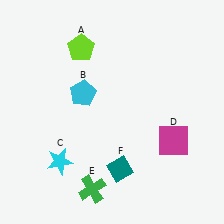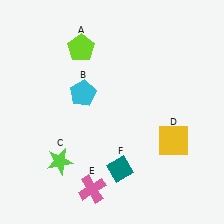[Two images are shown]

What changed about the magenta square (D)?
In Image 1, D is magenta. In Image 2, it changed to yellow.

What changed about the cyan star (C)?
In Image 1, C is cyan. In Image 2, it changed to lime.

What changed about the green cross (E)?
In Image 1, E is green. In Image 2, it changed to pink.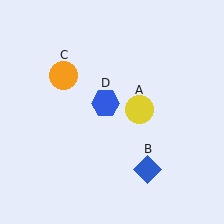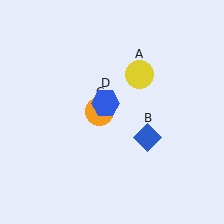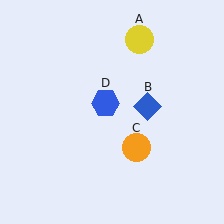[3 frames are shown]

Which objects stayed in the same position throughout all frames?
Blue hexagon (object D) remained stationary.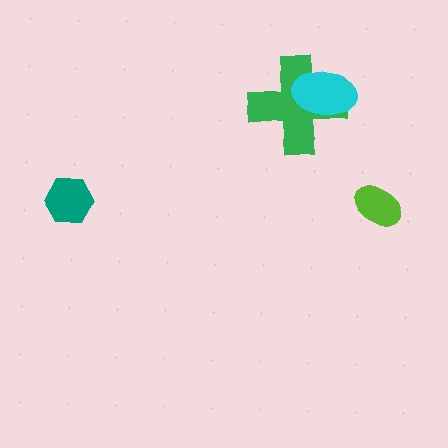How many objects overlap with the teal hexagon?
0 objects overlap with the teal hexagon.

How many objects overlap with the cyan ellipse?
1 object overlaps with the cyan ellipse.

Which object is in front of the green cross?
The cyan ellipse is in front of the green cross.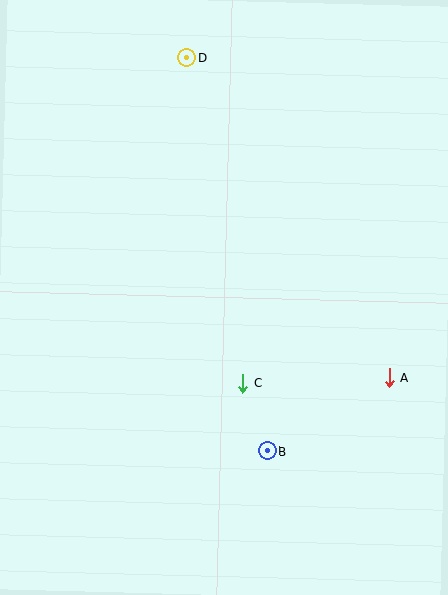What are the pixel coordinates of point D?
Point D is at (187, 58).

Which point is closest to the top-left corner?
Point D is closest to the top-left corner.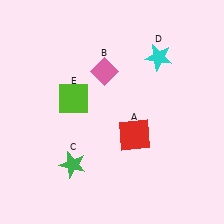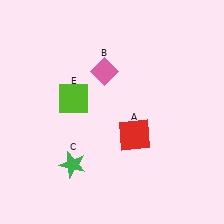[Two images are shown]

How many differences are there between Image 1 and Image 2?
There is 1 difference between the two images.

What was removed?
The cyan star (D) was removed in Image 2.